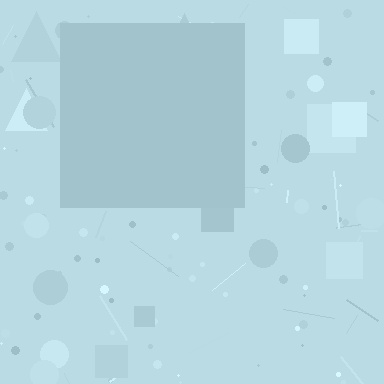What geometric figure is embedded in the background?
A square is embedded in the background.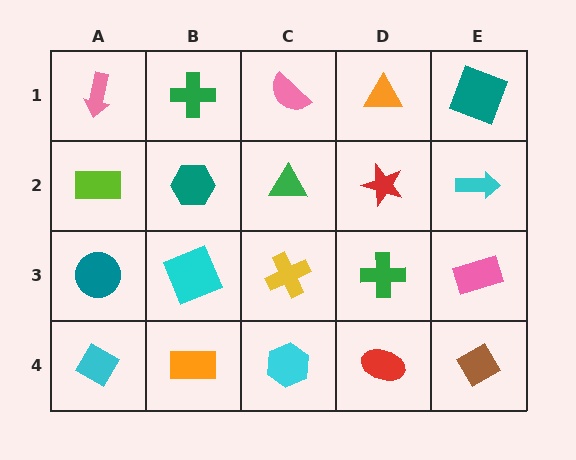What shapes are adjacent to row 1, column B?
A teal hexagon (row 2, column B), a pink arrow (row 1, column A), a pink semicircle (row 1, column C).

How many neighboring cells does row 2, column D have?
4.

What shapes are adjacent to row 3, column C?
A green triangle (row 2, column C), a cyan hexagon (row 4, column C), a cyan square (row 3, column B), a green cross (row 3, column D).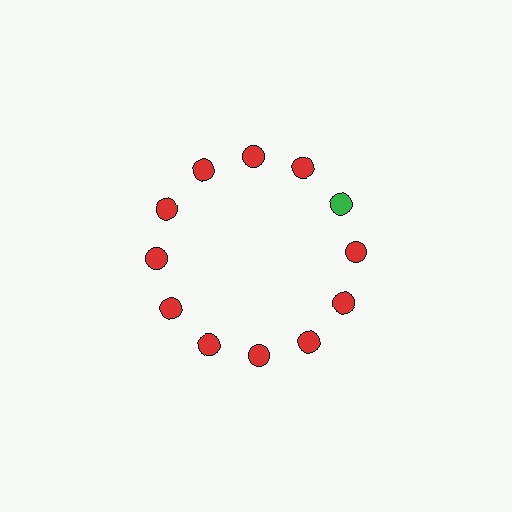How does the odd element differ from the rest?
It has a different color: green instead of red.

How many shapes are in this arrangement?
There are 12 shapes arranged in a ring pattern.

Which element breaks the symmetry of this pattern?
The green circle at roughly the 2 o'clock position breaks the symmetry. All other shapes are red circles.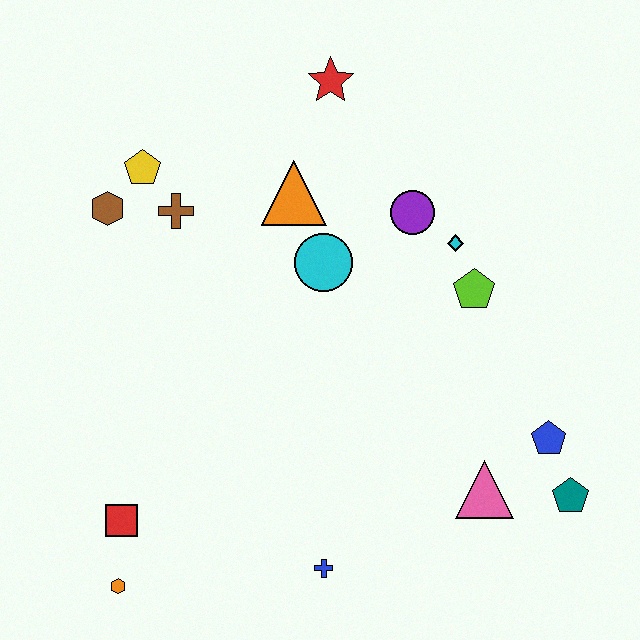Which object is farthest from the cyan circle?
The orange hexagon is farthest from the cyan circle.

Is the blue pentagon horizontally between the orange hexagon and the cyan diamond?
No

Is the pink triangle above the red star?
No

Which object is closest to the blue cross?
The pink triangle is closest to the blue cross.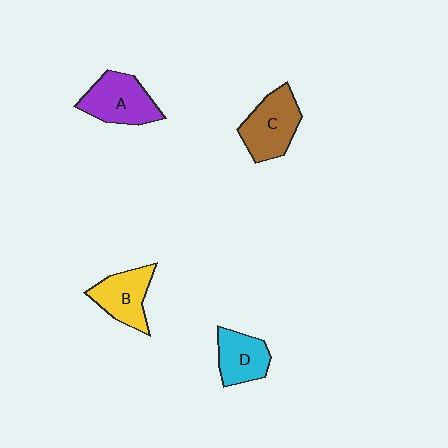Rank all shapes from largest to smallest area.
From largest to smallest: C (brown), A (purple), B (yellow), D (cyan).